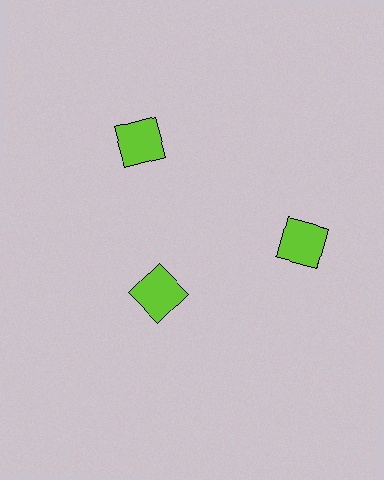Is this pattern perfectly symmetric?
No. The 3 lime squares are arranged in a ring, but one element near the 7 o'clock position is pulled inward toward the center, breaking the 3-fold rotational symmetry.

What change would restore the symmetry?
The symmetry would be restored by moving it outward, back onto the ring so that all 3 squares sit at equal angles and equal distance from the center.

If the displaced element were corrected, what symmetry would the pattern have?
It would have 3-fold rotational symmetry — the pattern would map onto itself every 120 degrees.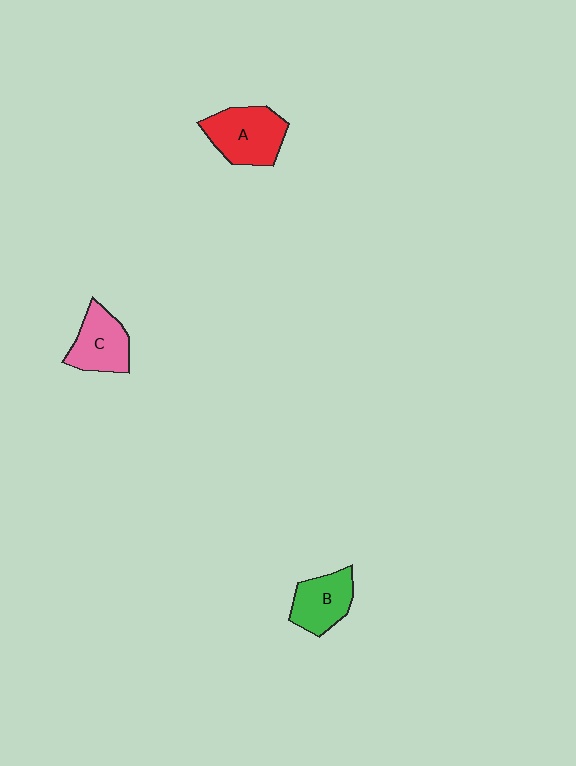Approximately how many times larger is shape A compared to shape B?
Approximately 1.3 times.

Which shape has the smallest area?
Shape B (green).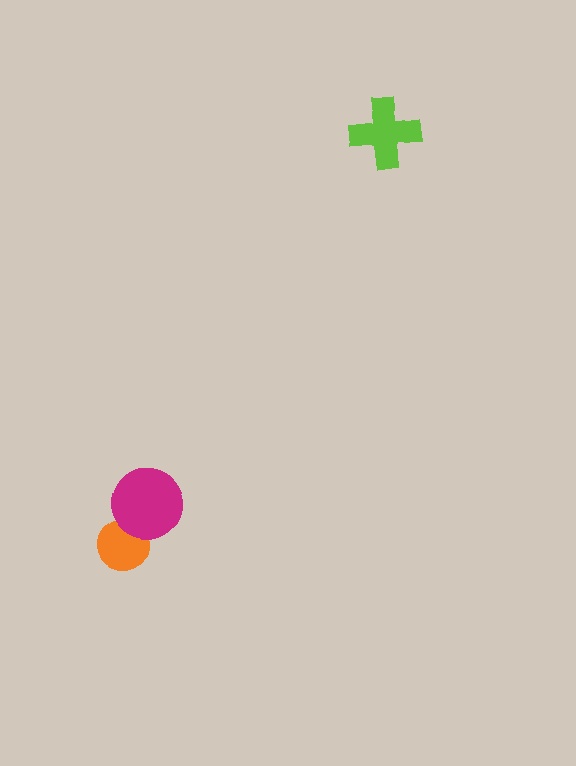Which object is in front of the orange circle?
The magenta circle is in front of the orange circle.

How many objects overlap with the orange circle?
1 object overlaps with the orange circle.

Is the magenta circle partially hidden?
No, no other shape covers it.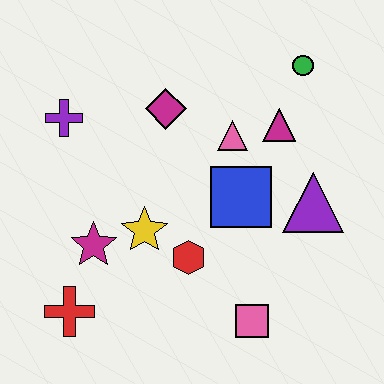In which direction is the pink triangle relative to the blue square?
The pink triangle is above the blue square.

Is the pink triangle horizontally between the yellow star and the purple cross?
No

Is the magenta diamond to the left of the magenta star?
No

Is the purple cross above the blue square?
Yes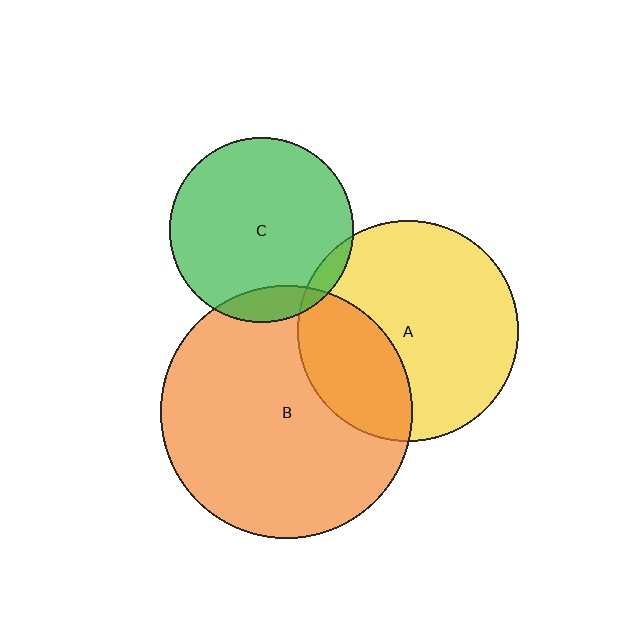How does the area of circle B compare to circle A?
Approximately 1.3 times.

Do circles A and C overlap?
Yes.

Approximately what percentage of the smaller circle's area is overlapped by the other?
Approximately 5%.